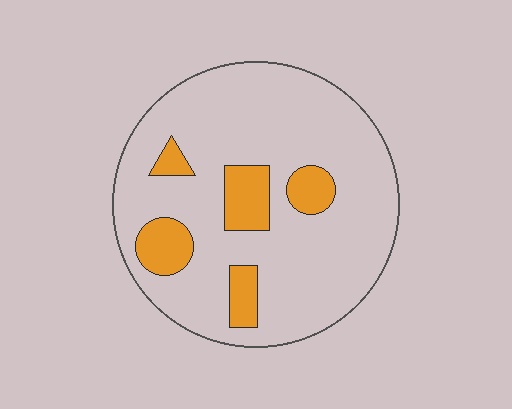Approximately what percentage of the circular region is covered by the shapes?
Approximately 15%.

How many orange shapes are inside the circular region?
5.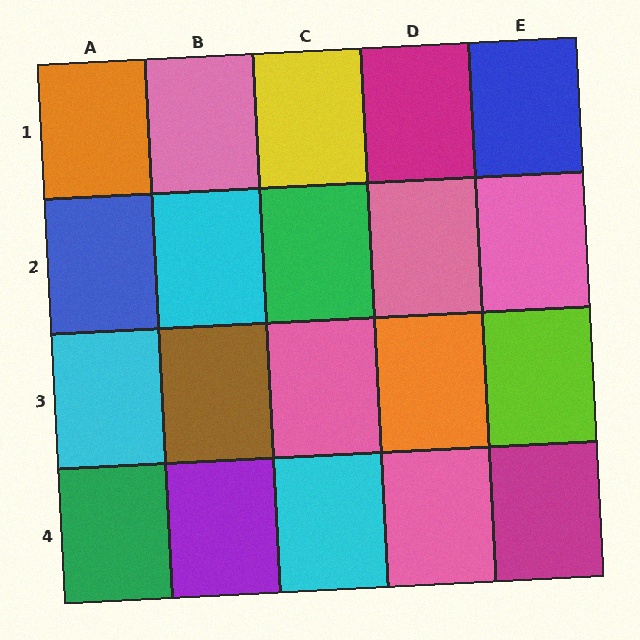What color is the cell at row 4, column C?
Cyan.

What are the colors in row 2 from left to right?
Blue, cyan, green, pink, pink.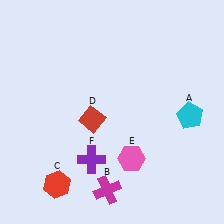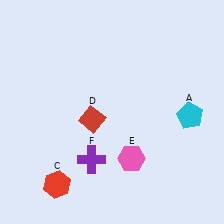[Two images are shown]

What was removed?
The magenta cross (B) was removed in Image 2.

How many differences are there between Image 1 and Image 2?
There is 1 difference between the two images.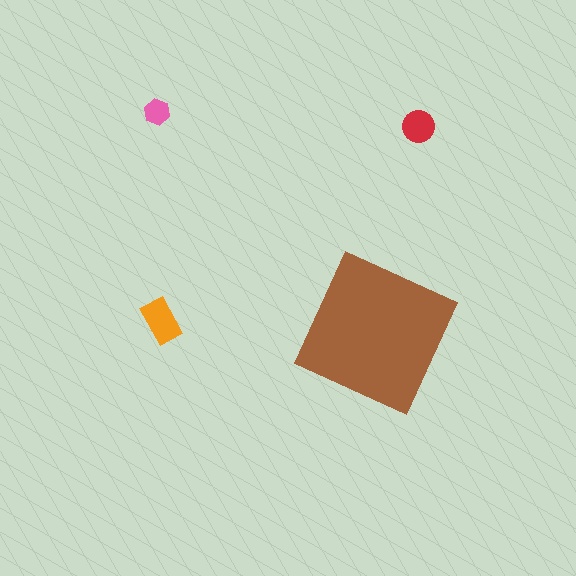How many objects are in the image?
There are 4 objects in the image.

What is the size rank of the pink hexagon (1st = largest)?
4th.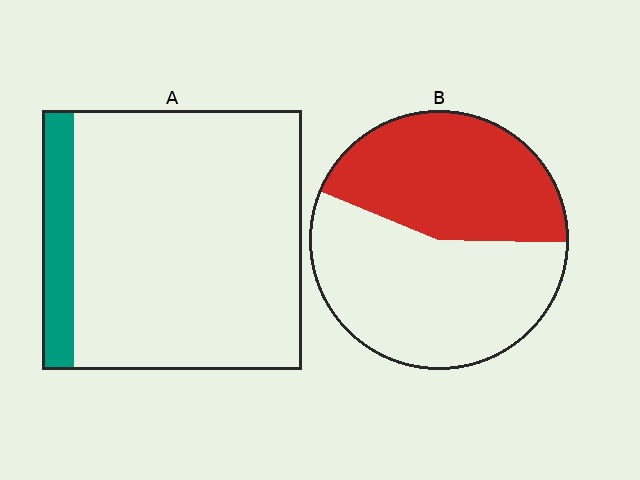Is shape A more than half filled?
No.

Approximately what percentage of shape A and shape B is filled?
A is approximately 10% and B is approximately 45%.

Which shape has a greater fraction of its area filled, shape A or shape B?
Shape B.